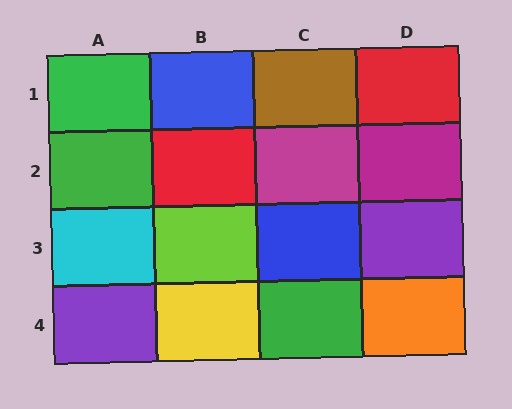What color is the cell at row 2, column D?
Magenta.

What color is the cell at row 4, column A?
Purple.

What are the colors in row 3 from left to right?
Cyan, lime, blue, purple.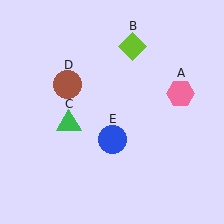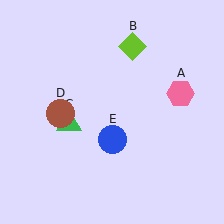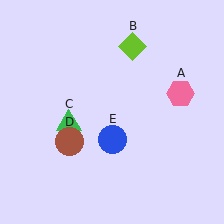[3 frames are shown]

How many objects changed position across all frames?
1 object changed position: brown circle (object D).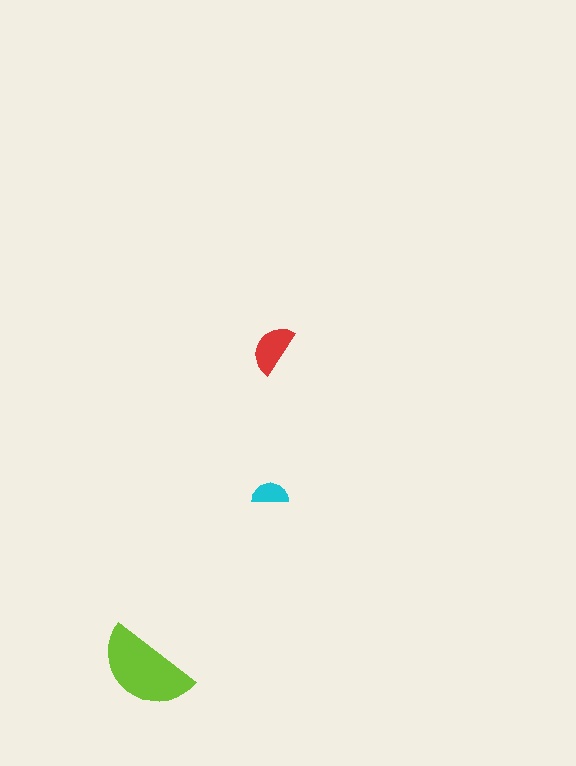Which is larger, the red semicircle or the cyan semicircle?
The red one.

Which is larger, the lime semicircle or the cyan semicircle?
The lime one.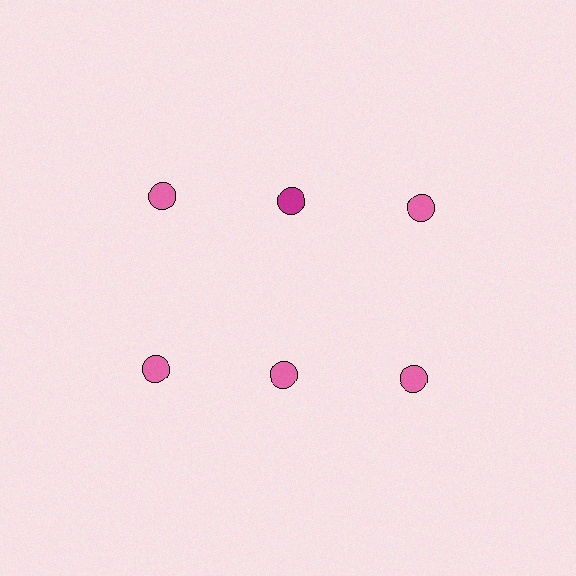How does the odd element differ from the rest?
It has a different color: magenta instead of pink.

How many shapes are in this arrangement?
There are 6 shapes arranged in a grid pattern.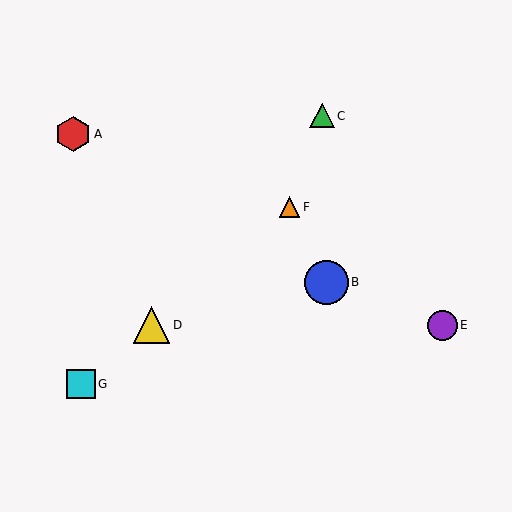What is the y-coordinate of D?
Object D is at y≈325.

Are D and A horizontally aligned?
No, D is at y≈325 and A is at y≈134.